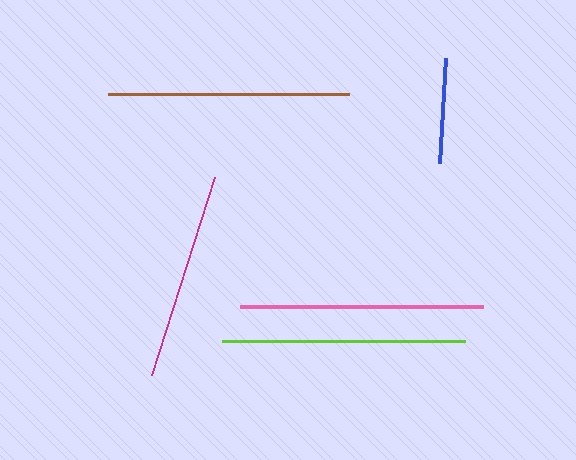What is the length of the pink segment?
The pink segment is approximately 244 pixels long.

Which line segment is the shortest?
The blue line is the shortest at approximately 105 pixels.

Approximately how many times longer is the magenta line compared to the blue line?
The magenta line is approximately 2.0 times the length of the blue line.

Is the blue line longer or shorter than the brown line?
The brown line is longer than the blue line.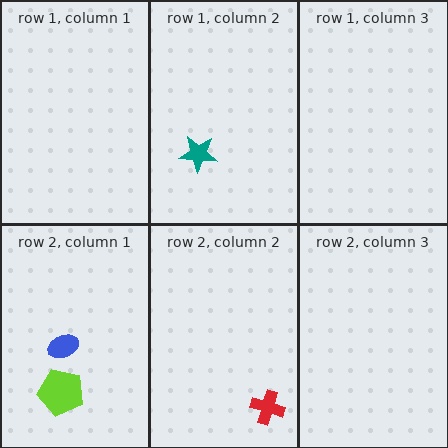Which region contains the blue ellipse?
The row 2, column 1 region.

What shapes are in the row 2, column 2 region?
The red cross.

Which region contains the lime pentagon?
The row 2, column 1 region.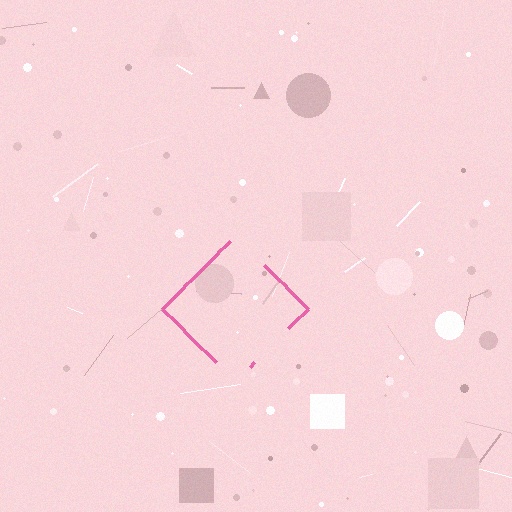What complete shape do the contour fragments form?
The contour fragments form a diamond.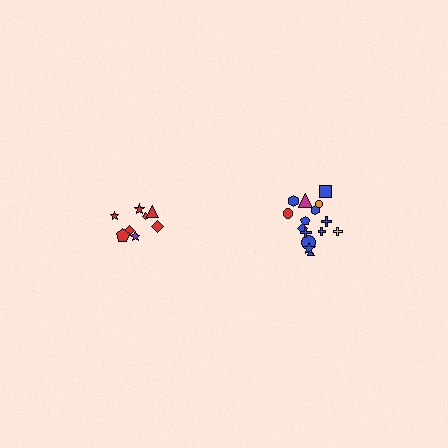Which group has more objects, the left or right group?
The right group.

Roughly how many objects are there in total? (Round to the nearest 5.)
Roughly 25 objects in total.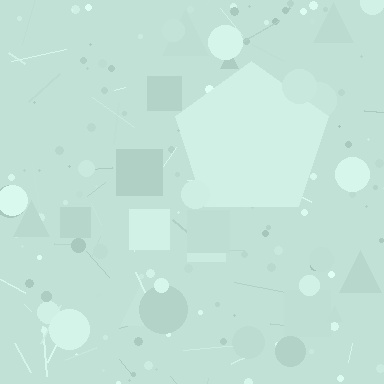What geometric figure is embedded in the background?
A pentagon is embedded in the background.